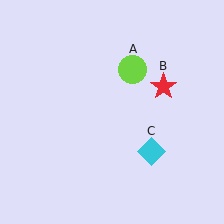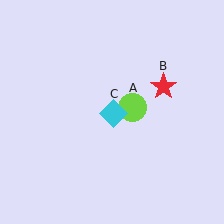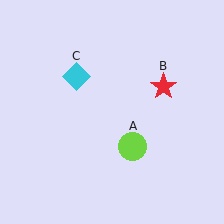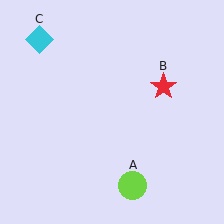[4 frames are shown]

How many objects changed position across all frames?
2 objects changed position: lime circle (object A), cyan diamond (object C).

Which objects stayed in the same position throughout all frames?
Red star (object B) remained stationary.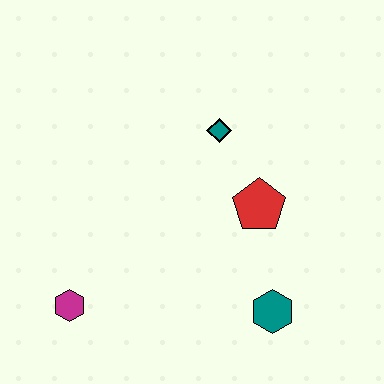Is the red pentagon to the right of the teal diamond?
Yes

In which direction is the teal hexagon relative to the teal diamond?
The teal hexagon is below the teal diamond.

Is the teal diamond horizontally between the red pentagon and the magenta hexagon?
Yes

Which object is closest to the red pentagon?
The teal diamond is closest to the red pentagon.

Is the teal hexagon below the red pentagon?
Yes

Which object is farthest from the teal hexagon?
The magenta hexagon is farthest from the teal hexagon.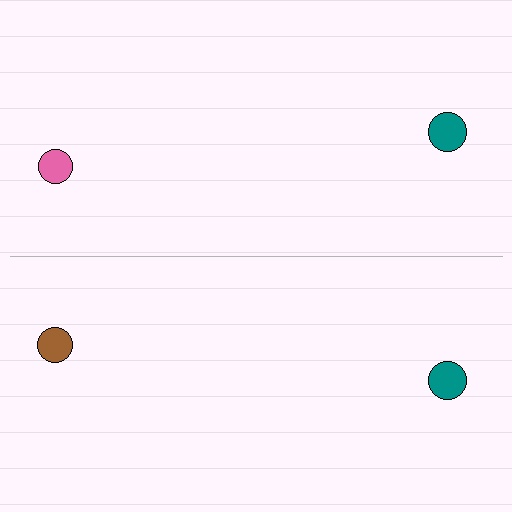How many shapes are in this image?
There are 4 shapes in this image.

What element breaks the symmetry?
The brown circle on the bottom side breaks the symmetry — its mirror counterpart is pink.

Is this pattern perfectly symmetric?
No, the pattern is not perfectly symmetric. The brown circle on the bottom side breaks the symmetry — its mirror counterpart is pink.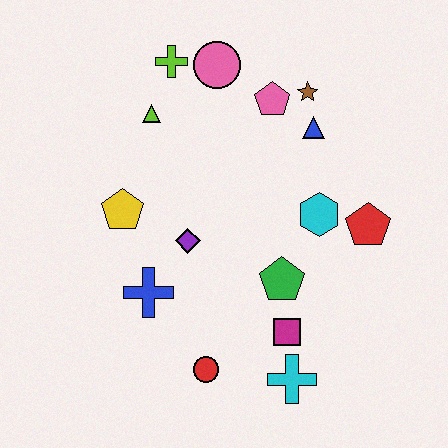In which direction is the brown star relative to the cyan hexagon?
The brown star is above the cyan hexagon.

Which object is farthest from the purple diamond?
The brown star is farthest from the purple diamond.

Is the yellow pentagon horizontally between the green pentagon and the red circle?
No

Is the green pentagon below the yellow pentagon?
Yes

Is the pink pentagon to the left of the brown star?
Yes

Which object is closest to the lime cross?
The pink circle is closest to the lime cross.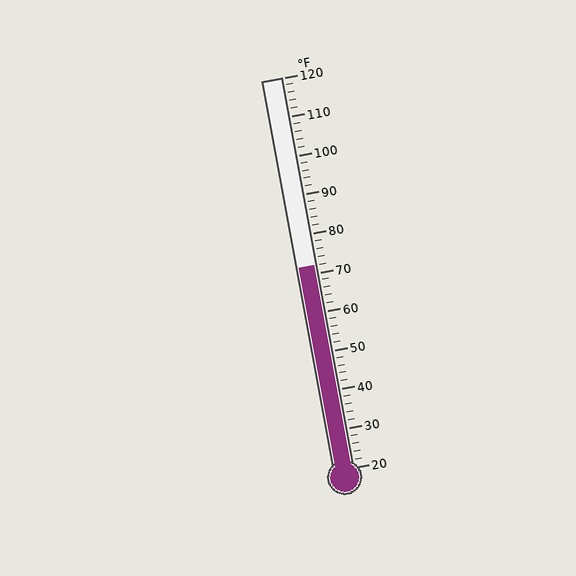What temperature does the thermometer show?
The thermometer shows approximately 72°F.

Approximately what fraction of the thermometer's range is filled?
The thermometer is filled to approximately 50% of its range.